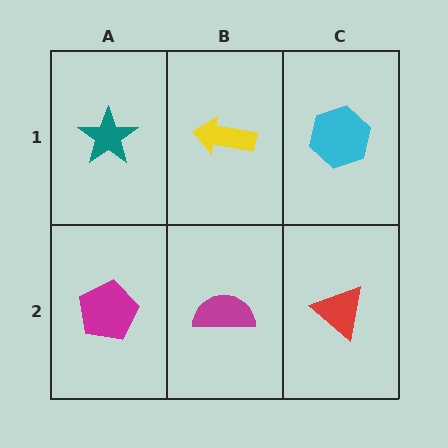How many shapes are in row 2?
3 shapes.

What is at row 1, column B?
A yellow arrow.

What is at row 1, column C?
A cyan hexagon.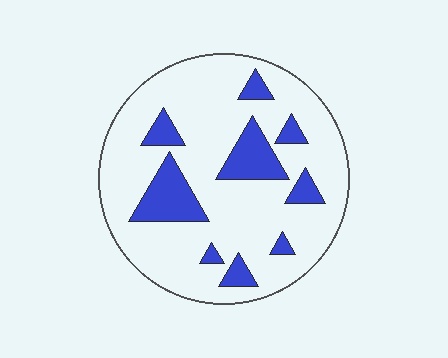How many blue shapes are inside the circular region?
9.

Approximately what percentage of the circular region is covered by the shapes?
Approximately 20%.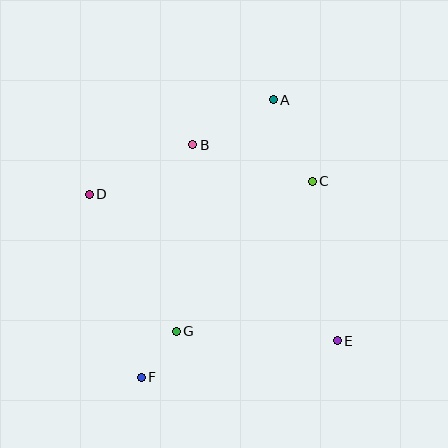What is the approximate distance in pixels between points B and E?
The distance between B and E is approximately 243 pixels.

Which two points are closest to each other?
Points F and G are closest to each other.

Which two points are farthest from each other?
Points A and F are farthest from each other.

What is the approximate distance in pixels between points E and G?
The distance between E and G is approximately 161 pixels.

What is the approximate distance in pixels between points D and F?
The distance between D and F is approximately 190 pixels.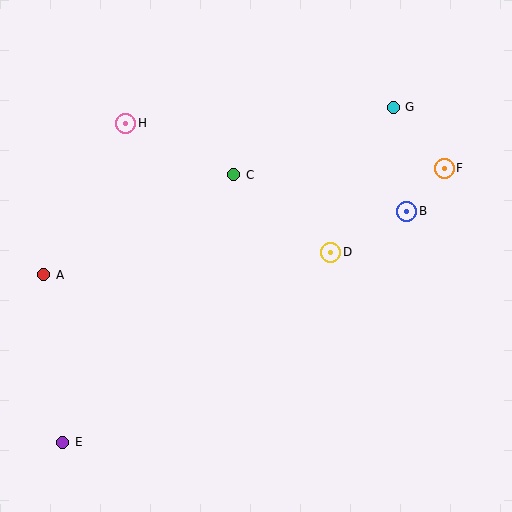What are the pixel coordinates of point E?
Point E is at (63, 443).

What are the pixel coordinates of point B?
Point B is at (407, 211).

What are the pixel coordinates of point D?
Point D is at (331, 252).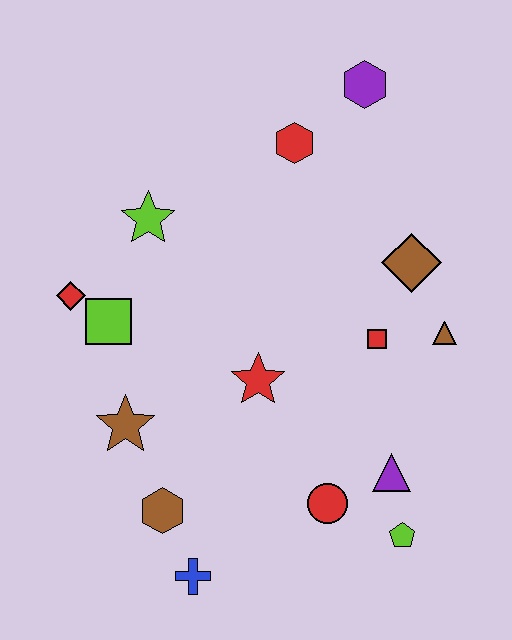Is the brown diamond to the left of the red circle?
No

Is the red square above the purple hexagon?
No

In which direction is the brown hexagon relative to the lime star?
The brown hexagon is below the lime star.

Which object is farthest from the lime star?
The lime pentagon is farthest from the lime star.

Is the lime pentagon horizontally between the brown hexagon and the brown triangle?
Yes